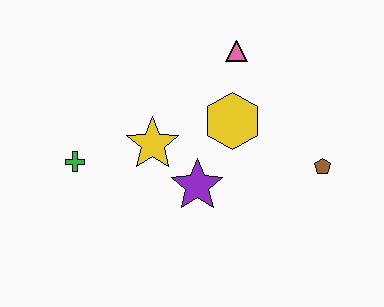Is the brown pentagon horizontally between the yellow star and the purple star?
No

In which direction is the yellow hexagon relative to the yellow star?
The yellow hexagon is to the right of the yellow star.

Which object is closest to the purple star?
The yellow star is closest to the purple star.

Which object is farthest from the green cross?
The brown pentagon is farthest from the green cross.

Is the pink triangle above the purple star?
Yes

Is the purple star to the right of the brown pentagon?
No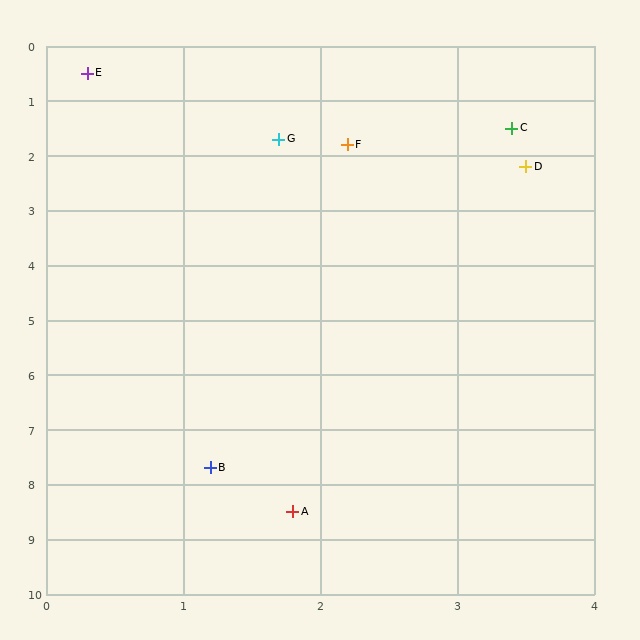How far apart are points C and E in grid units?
Points C and E are about 3.3 grid units apart.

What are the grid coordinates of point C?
Point C is at approximately (3.4, 1.5).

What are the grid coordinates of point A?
Point A is at approximately (1.8, 8.5).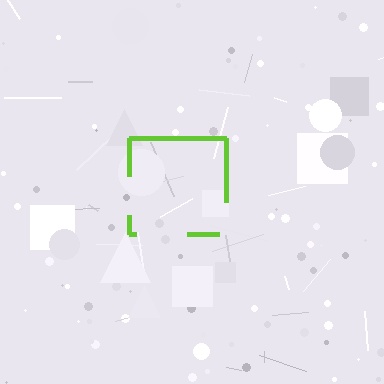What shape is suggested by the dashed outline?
The dashed outline suggests a square.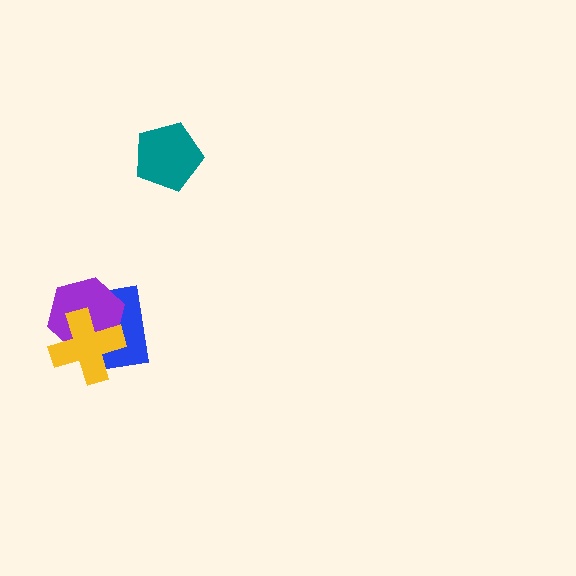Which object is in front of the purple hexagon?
The yellow cross is in front of the purple hexagon.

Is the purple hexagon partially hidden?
Yes, it is partially covered by another shape.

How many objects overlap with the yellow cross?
2 objects overlap with the yellow cross.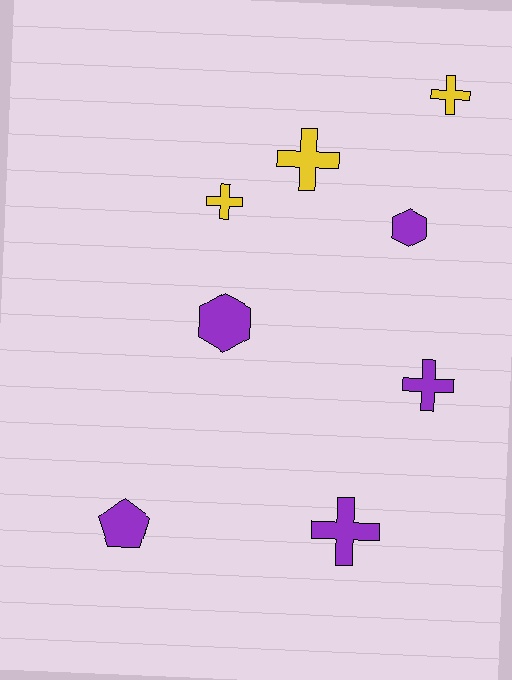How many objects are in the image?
There are 8 objects.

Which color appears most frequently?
Purple, with 5 objects.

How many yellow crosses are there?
There are 3 yellow crosses.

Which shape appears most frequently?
Cross, with 5 objects.